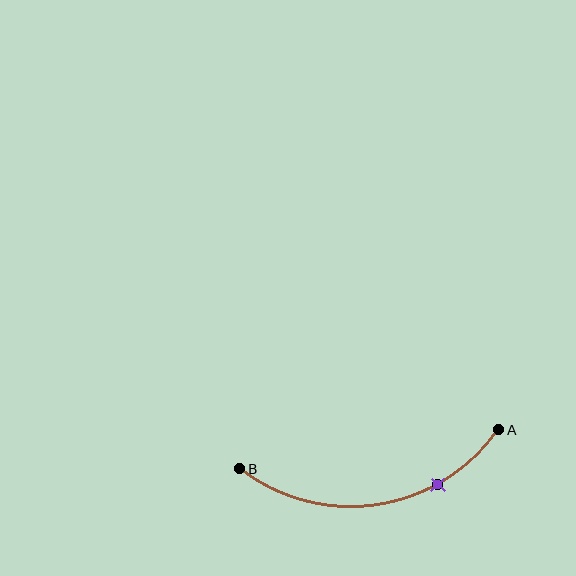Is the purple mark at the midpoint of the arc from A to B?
No. The purple mark lies on the arc but is closer to endpoint A. The arc midpoint would be at the point on the curve equidistant along the arc from both A and B.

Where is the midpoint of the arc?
The arc midpoint is the point on the curve farthest from the straight line joining A and B. It sits below that line.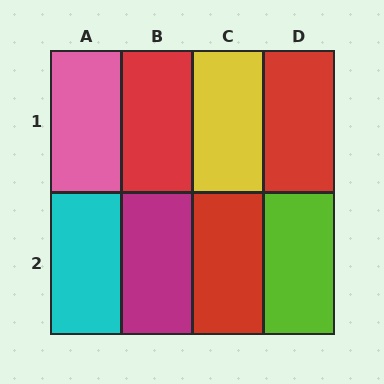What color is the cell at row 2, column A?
Cyan.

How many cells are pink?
1 cell is pink.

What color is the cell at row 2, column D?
Lime.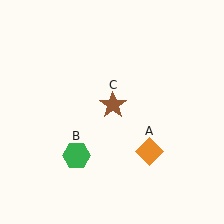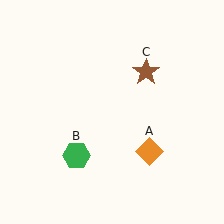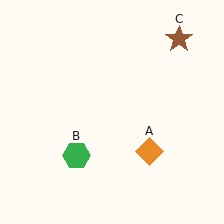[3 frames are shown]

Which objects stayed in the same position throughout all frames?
Orange diamond (object A) and green hexagon (object B) remained stationary.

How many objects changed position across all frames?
1 object changed position: brown star (object C).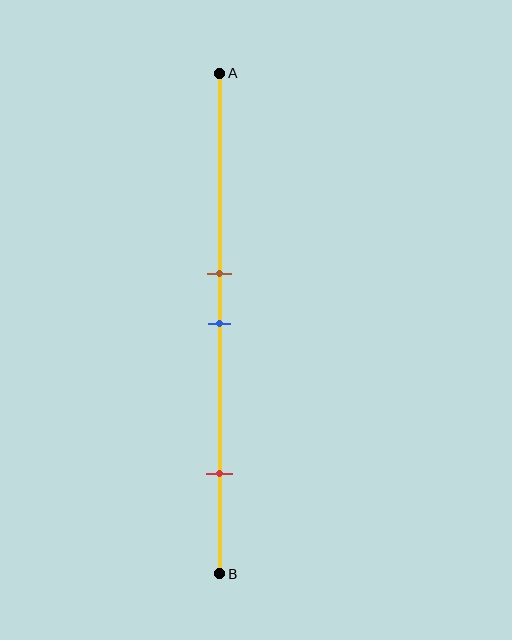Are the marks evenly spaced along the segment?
No, the marks are not evenly spaced.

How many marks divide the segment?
There are 3 marks dividing the segment.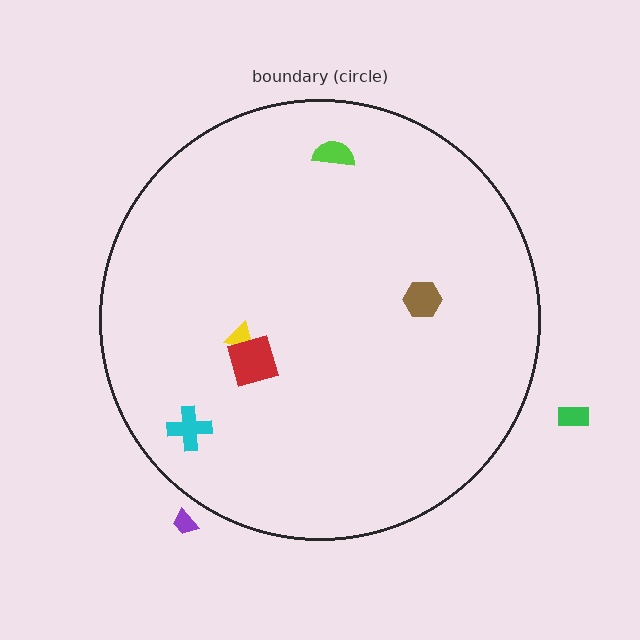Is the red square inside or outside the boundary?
Inside.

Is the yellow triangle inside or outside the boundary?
Inside.